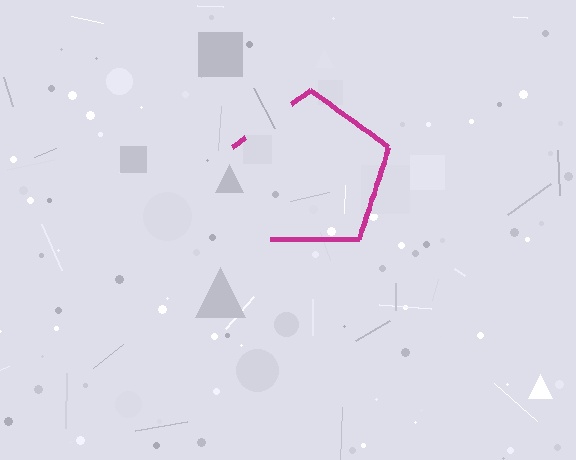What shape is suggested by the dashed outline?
The dashed outline suggests a pentagon.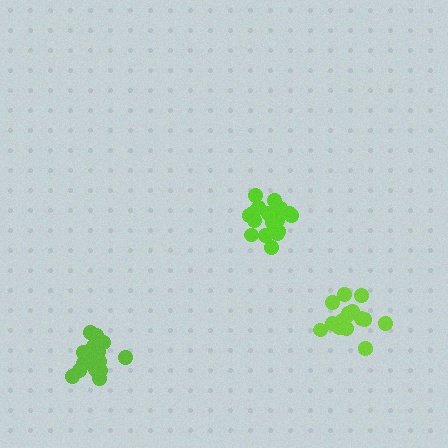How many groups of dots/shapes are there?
There are 3 groups.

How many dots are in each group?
Group 1: 17 dots, Group 2: 16 dots, Group 3: 16 dots (49 total).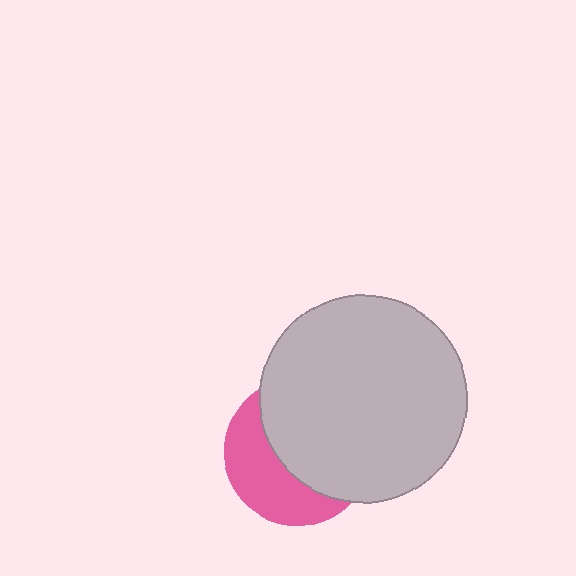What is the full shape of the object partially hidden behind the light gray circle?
The partially hidden object is a pink circle.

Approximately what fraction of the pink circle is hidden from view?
Roughly 59% of the pink circle is hidden behind the light gray circle.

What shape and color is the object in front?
The object in front is a light gray circle.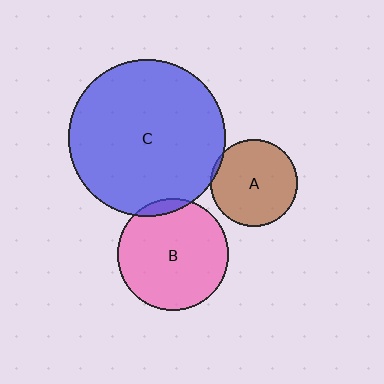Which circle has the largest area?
Circle C (blue).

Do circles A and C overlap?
Yes.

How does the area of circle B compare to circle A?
Approximately 1.6 times.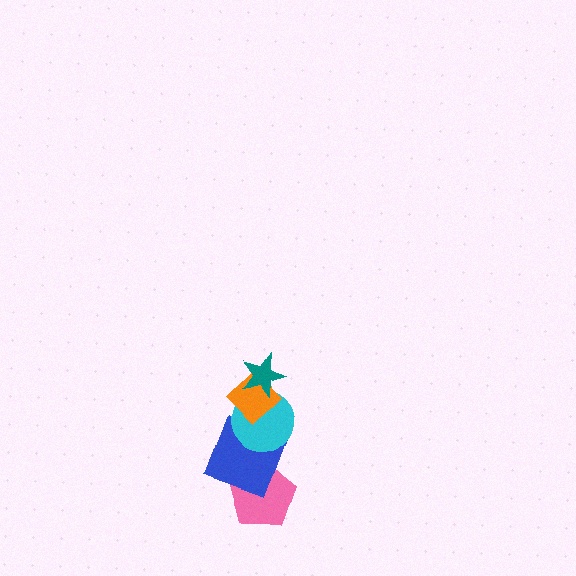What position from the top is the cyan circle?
The cyan circle is 3rd from the top.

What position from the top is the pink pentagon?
The pink pentagon is 5th from the top.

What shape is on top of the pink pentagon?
The blue square is on top of the pink pentagon.